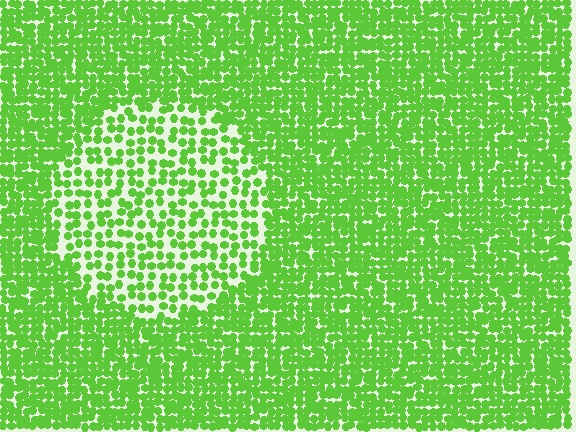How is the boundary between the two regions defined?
The boundary is defined by a change in element density (approximately 2.0x ratio). All elements are the same color, size, and shape.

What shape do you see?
I see a circle.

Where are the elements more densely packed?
The elements are more densely packed outside the circle boundary.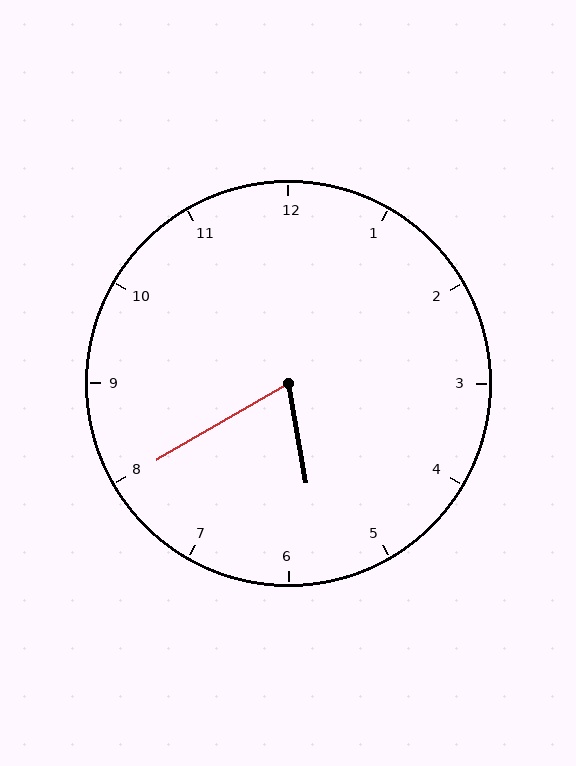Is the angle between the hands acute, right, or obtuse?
It is acute.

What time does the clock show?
5:40.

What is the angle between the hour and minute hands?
Approximately 70 degrees.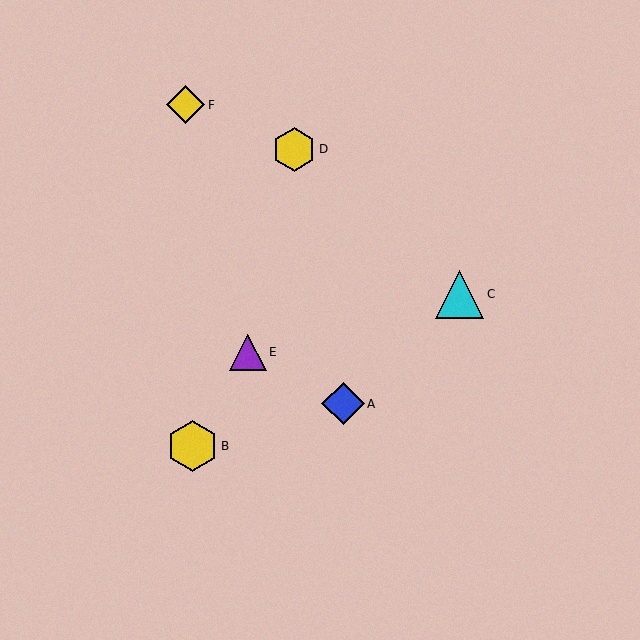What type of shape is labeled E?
Shape E is a purple triangle.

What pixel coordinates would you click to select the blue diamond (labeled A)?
Click at (343, 404) to select the blue diamond A.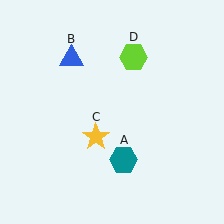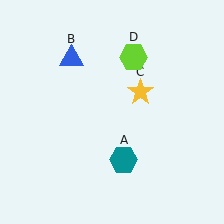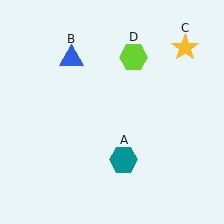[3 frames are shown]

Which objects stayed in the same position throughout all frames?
Teal hexagon (object A) and blue triangle (object B) and lime hexagon (object D) remained stationary.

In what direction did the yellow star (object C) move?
The yellow star (object C) moved up and to the right.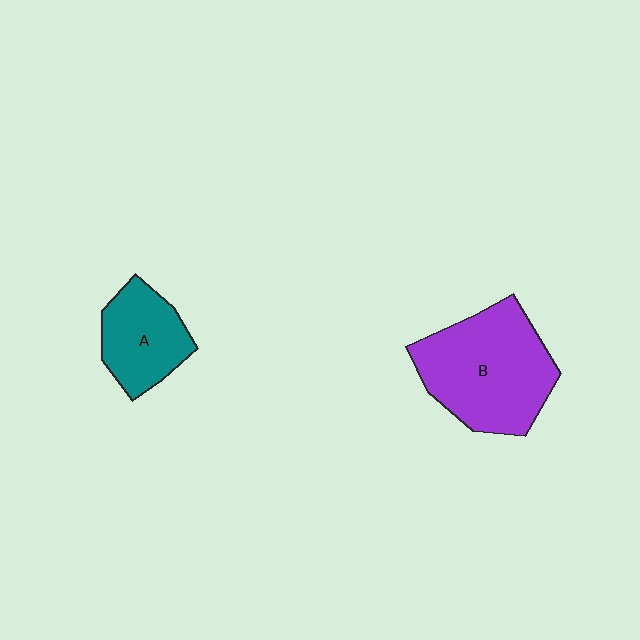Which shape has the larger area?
Shape B (purple).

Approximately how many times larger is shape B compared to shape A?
Approximately 1.8 times.